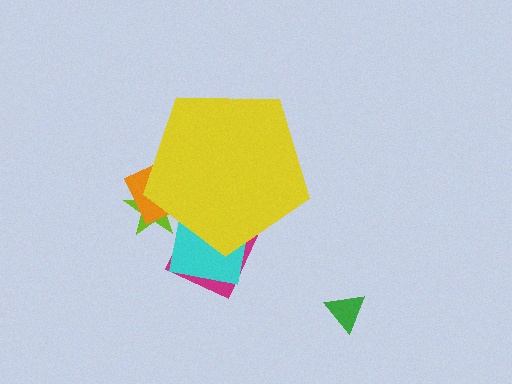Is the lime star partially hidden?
Yes, the lime star is partially hidden behind the yellow pentagon.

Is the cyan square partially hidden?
Yes, the cyan square is partially hidden behind the yellow pentagon.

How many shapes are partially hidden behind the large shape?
4 shapes are partially hidden.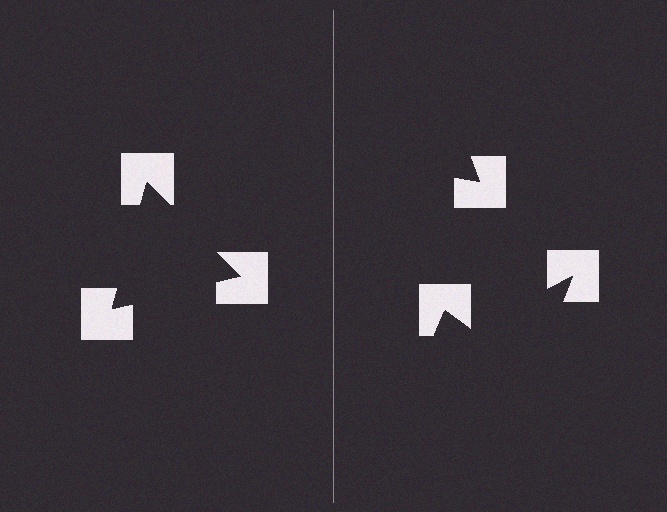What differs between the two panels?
The notched squares are positioned identically on both sides; only the wedge orientations differ. On the left they align to a triangle; on the right they are misaligned.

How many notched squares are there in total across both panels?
6 — 3 on each side.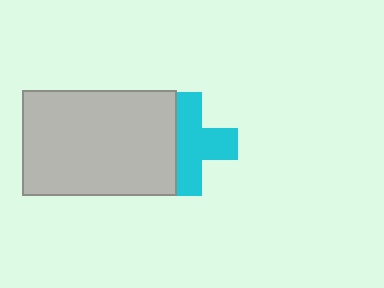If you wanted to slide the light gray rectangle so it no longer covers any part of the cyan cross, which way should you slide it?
Slide it left — that is the most direct way to separate the two shapes.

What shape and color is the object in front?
The object in front is a light gray rectangle.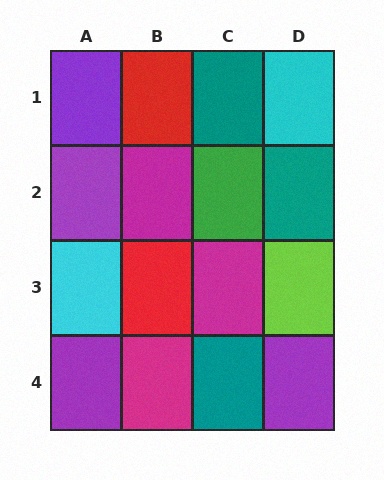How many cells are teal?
3 cells are teal.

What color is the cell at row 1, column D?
Cyan.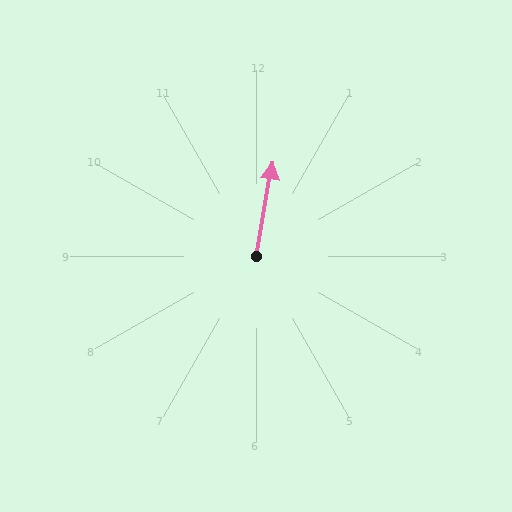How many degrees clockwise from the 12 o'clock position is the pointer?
Approximately 10 degrees.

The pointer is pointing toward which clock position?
Roughly 12 o'clock.